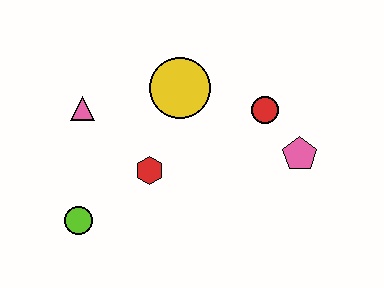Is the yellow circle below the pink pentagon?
No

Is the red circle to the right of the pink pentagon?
No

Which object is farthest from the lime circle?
The pink pentagon is farthest from the lime circle.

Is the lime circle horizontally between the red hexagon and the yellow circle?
No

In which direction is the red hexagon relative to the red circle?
The red hexagon is to the left of the red circle.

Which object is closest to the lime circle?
The red hexagon is closest to the lime circle.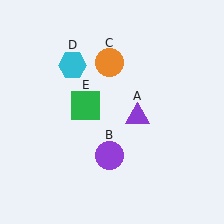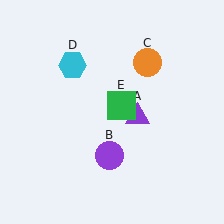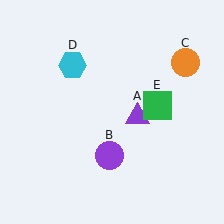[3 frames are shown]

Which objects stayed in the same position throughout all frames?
Purple triangle (object A) and purple circle (object B) and cyan hexagon (object D) remained stationary.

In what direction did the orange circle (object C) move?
The orange circle (object C) moved right.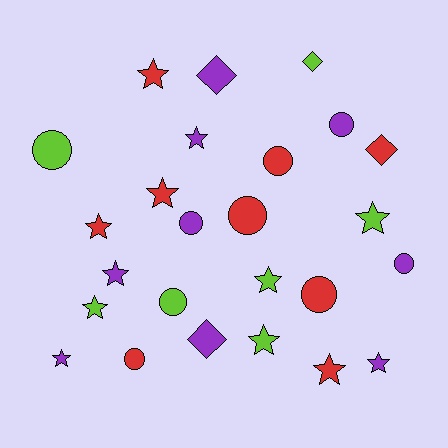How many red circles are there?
There are 4 red circles.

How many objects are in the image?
There are 25 objects.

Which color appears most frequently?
Purple, with 9 objects.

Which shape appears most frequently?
Star, with 12 objects.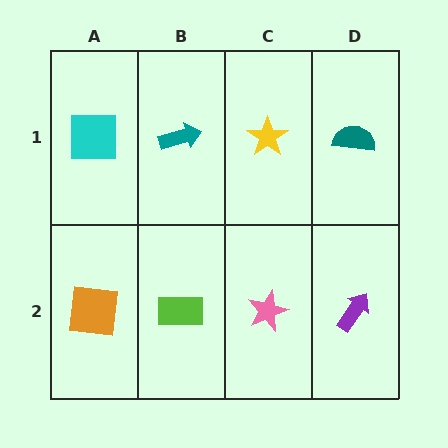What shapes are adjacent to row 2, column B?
A teal arrow (row 1, column B), an orange square (row 2, column A), a pink star (row 2, column C).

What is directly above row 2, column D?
A teal semicircle.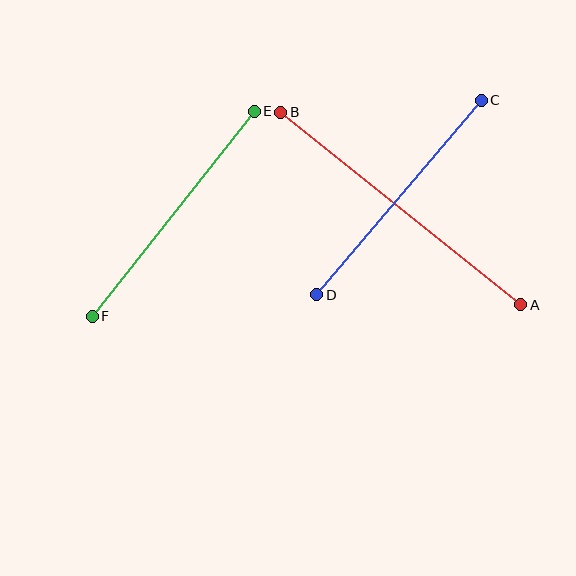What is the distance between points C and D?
The distance is approximately 255 pixels.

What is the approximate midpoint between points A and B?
The midpoint is at approximately (401, 209) pixels.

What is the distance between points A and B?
The distance is approximately 308 pixels.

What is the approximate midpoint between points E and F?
The midpoint is at approximately (173, 214) pixels.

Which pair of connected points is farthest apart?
Points A and B are farthest apart.